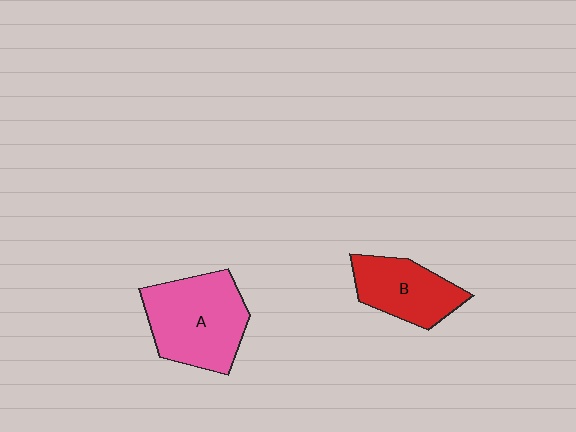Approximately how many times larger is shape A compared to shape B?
Approximately 1.5 times.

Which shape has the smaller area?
Shape B (red).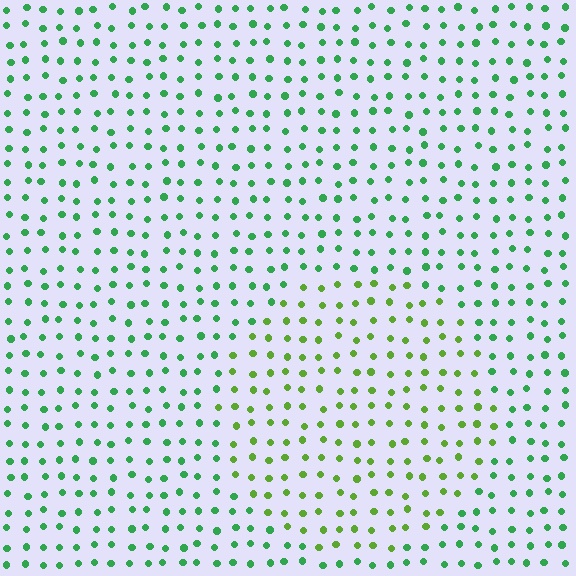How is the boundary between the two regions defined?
The boundary is defined purely by a slight shift in hue (about 37 degrees). Spacing, size, and orientation are identical on both sides.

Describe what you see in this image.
The image is filled with small green elements in a uniform arrangement. A circle-shaped region is visible where the elements are tinted to a slightly different hue, forming a subtle color boundary.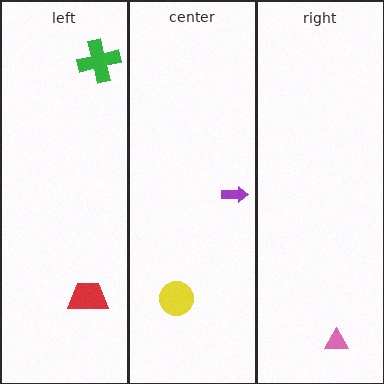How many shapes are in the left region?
2.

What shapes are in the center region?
The purple arrow, the yellow circle.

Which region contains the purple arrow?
The center region.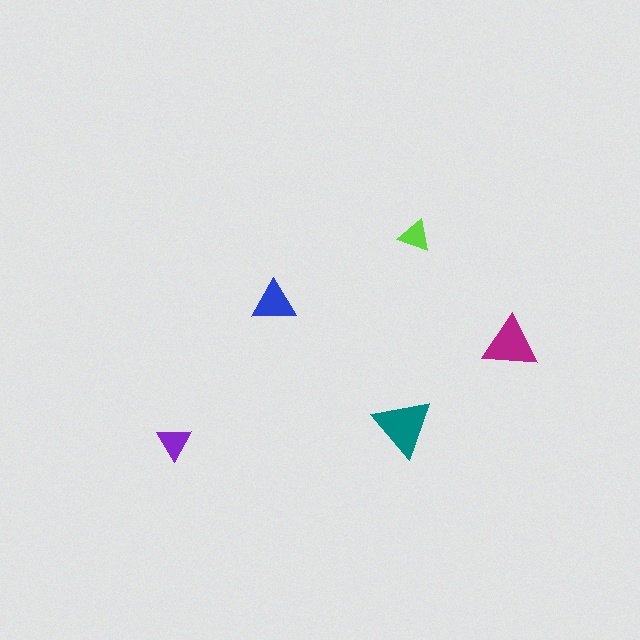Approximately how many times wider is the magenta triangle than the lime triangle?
About 1.5 times wider.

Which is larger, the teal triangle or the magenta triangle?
The teal one.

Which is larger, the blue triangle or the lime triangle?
The blue one.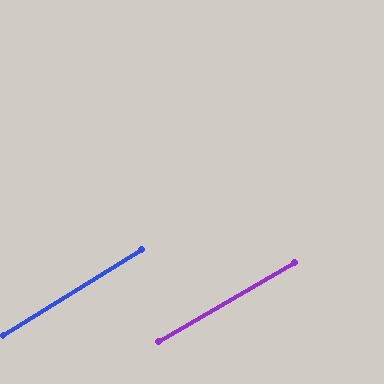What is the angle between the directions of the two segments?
Approximately 2 degrees.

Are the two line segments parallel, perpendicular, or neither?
Parallel — their directions differ by only 1.6°.